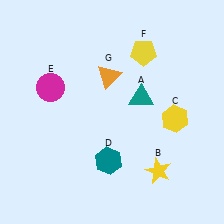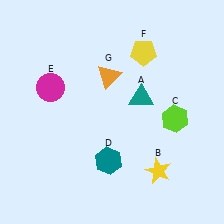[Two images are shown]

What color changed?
The hexagon (C) changed from yellow in Image 1 to lime in Image 2.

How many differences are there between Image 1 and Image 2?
There is 1 difference between the two images.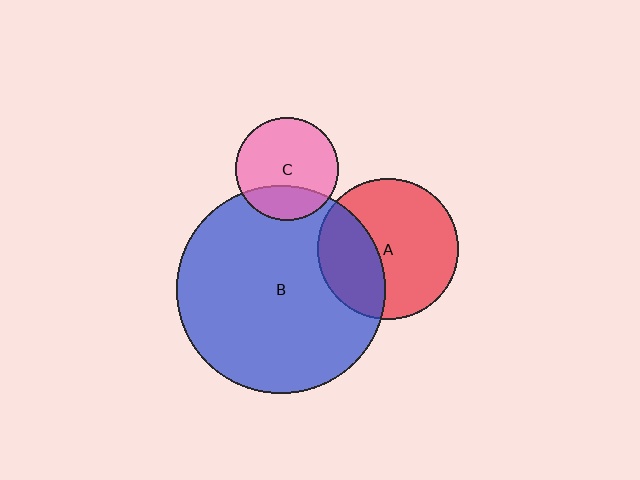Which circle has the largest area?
Circle B (blue).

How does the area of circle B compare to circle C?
Approximately 4.1 times.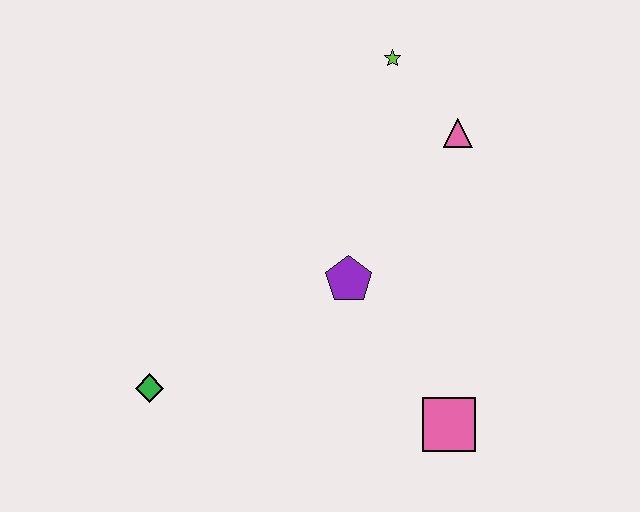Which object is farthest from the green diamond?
The lime star is farthest from the green diamond.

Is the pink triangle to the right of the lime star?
Yes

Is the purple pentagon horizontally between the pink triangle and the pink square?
No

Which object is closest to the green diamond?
The purple pentagon is closest to the green diamond.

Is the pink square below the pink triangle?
Yes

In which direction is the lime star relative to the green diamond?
The lime star is above the green diamond.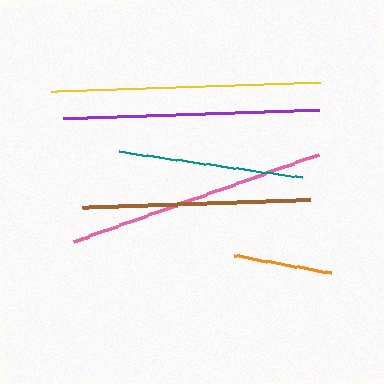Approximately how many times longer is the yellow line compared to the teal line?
The yellow line is approximately 1.5 times the length of the teal line.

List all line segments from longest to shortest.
From longest to shortest: yellow, pink, purple, brown, teal, orange.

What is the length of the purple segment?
The purple segment is approximately 256 pixels long.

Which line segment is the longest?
The yellow line is the longest at approximately 271 pixels.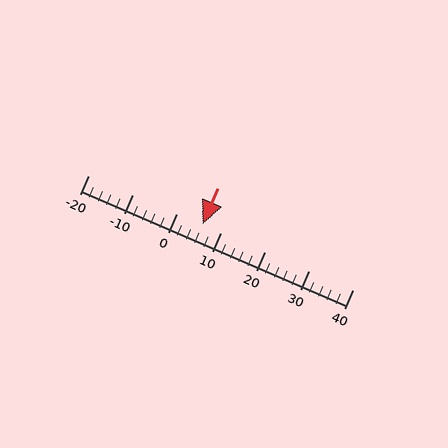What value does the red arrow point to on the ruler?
The red arrow points to approximately 6.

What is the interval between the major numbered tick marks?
The major tick marks are spaced 10 units apart.